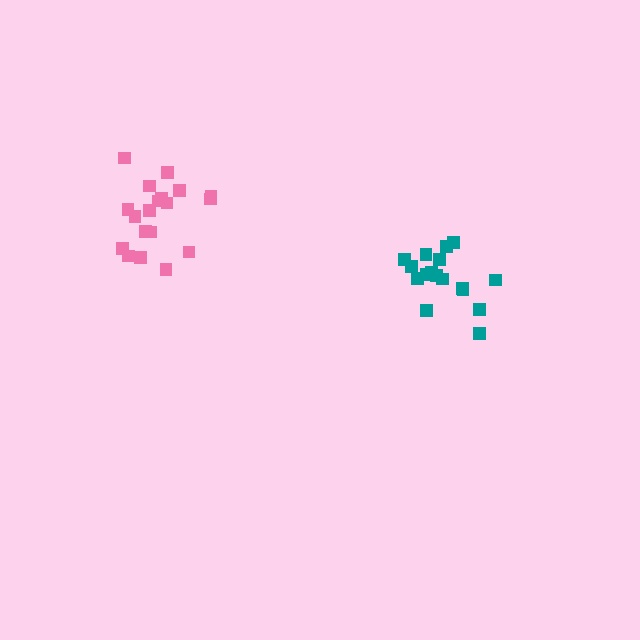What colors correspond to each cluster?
The clusters are colored: teal, pink.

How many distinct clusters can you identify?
There are 2 distinct clusters.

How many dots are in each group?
Group 1: 17 dots, Group 2: 19 dots (36 total).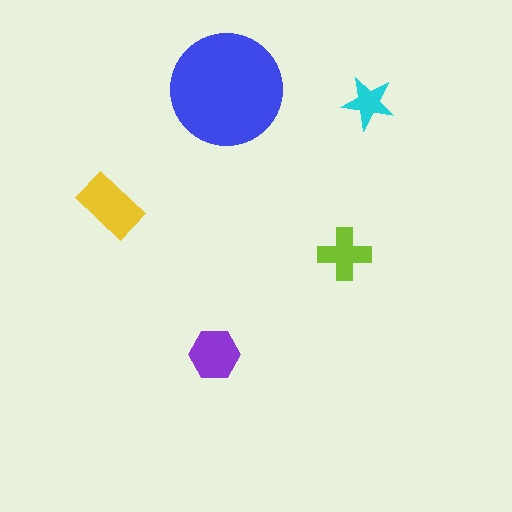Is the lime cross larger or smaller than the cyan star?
Larger.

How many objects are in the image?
There are 5 objects in the image.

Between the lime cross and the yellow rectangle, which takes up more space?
The yellow rectangle.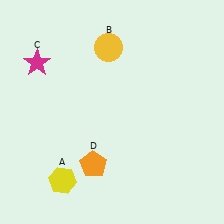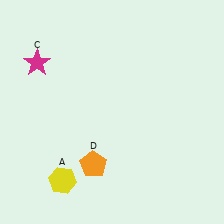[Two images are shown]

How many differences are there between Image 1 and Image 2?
There is 1 difference between the two images.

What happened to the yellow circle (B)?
The yellow circle (B) was removed in Image 2. It was in the top-left area of Image 1.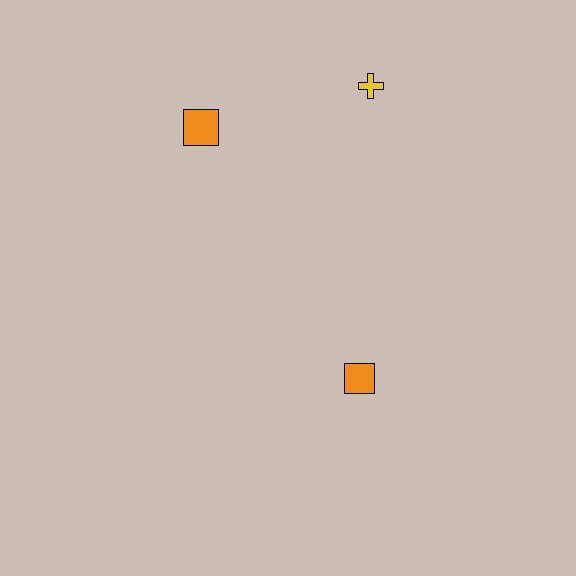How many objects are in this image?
There are 3 objects.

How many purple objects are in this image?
There are no purple objects.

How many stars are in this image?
There are no stars.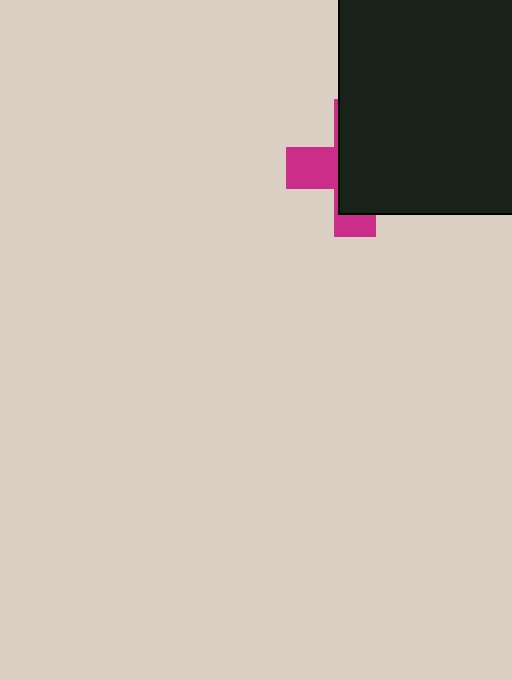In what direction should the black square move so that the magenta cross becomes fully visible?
The black square should move right. That is the shortest direction to clear the overlap and leave the magenta cross fully visible.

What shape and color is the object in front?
The object in front is a black square.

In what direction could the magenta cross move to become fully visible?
The magenta cross could move left. That would shift it out from behind the black square entirely.